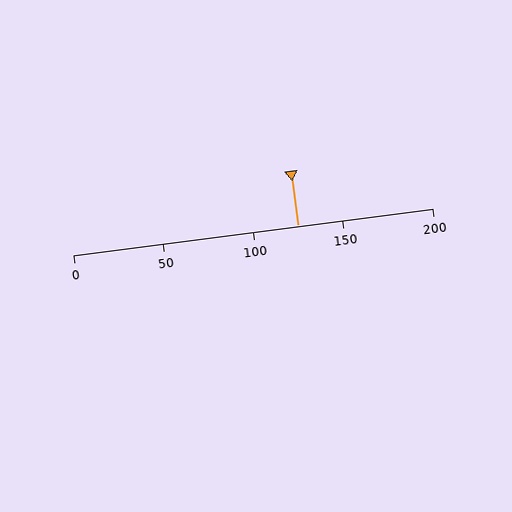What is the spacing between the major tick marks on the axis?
The major ticks are spaced 50 apart.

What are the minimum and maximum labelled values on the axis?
The axis runs from 0 to 200.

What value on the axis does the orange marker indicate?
The marker indicates approximately 125.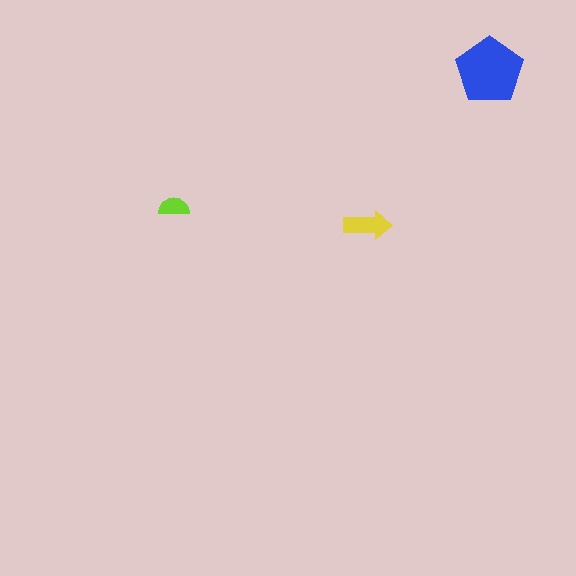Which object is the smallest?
The lime semicircle.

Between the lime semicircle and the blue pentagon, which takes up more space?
The blue pentagon.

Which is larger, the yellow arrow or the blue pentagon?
The blue pentagon.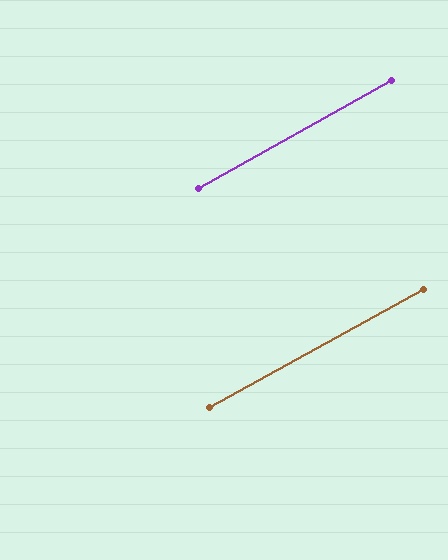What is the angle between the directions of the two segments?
Approximately 1 degree.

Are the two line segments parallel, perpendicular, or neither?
Parallel — their directions differ by only 0.7°.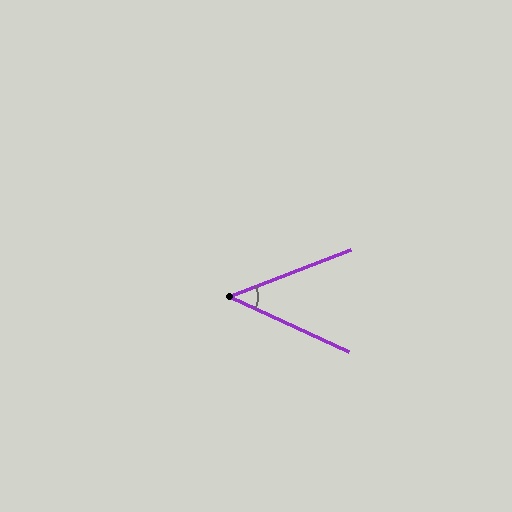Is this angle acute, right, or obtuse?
It is acute.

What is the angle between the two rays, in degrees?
Approximately 46 degrees.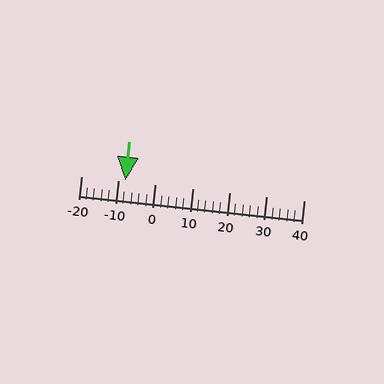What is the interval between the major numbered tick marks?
The major tick marks are spaced 10 units apart.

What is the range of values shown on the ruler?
The ruler shows values from -20 to 40.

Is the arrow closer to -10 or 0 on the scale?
The arrow is closer to -10.